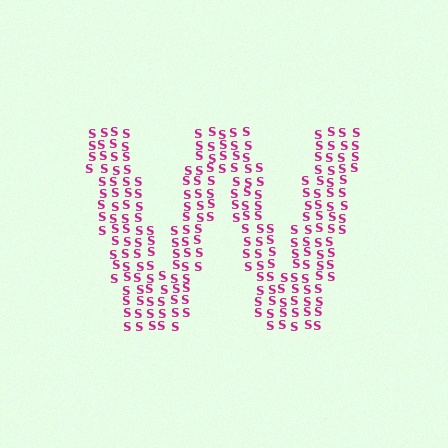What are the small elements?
The small elements are letter S's.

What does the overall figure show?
The overall figure shows the letter W.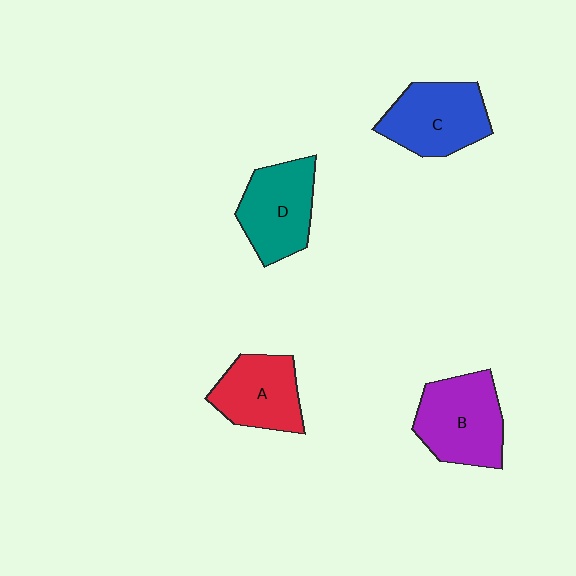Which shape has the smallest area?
Shape A (red).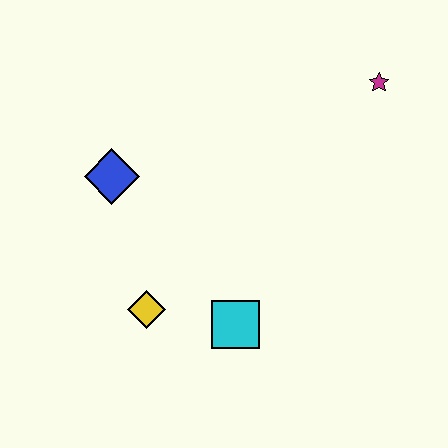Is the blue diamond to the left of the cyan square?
Yes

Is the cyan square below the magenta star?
Yes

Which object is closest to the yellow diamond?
The cyan square is closest to the yellow diamond.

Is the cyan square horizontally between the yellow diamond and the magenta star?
Yes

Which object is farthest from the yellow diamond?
The magenta star is farthest from the yellow diamond.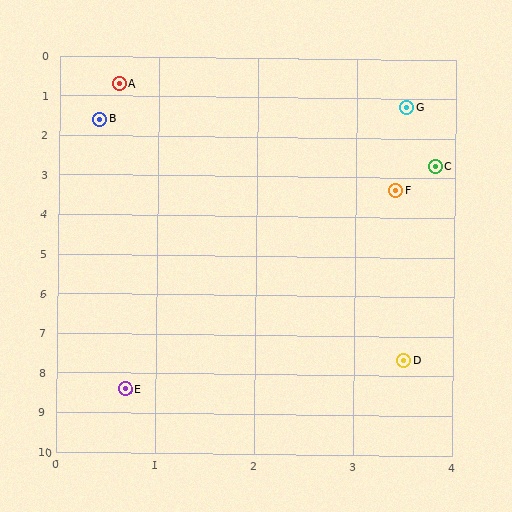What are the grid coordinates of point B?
Point B is at approximately (0.4, 1.6).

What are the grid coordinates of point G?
Point G is at approximately (3.5, 1.2).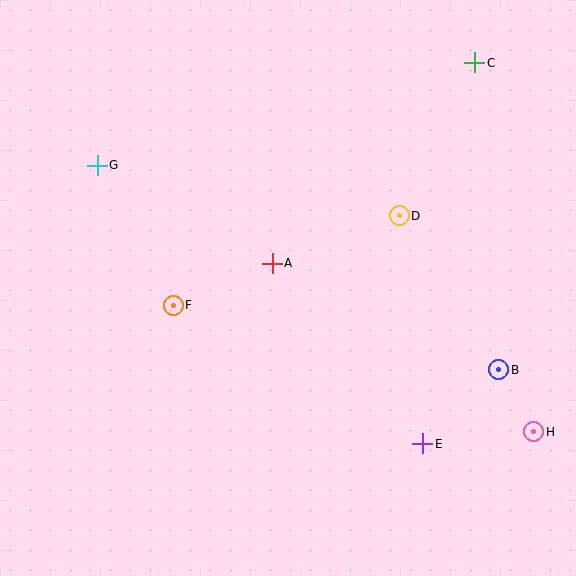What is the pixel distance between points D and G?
The distance between D and G is 306 pixels.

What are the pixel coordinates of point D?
Point D is at (399, 216).